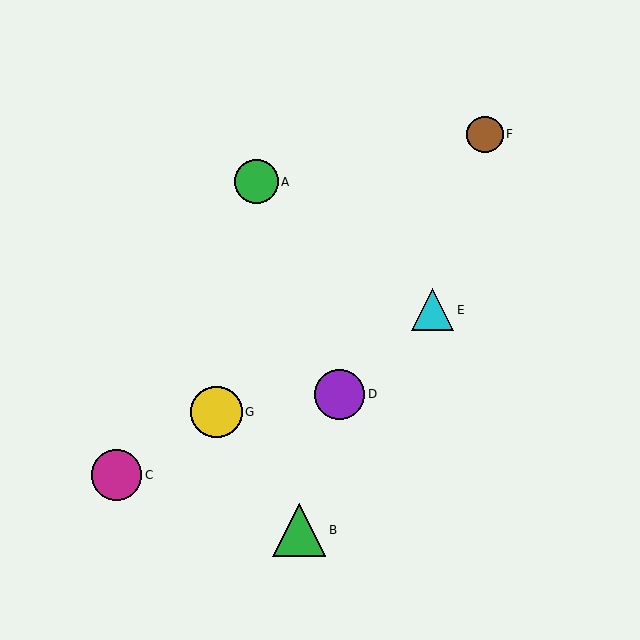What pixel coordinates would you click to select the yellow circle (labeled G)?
Click at (216, 412) to select the yellow circle G.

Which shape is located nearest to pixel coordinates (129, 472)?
The magenta circle (labeled C) at (117, 475) is nearest to that location.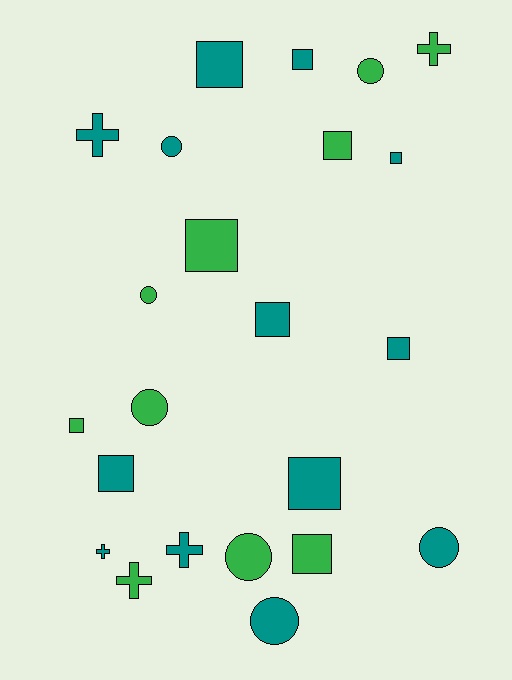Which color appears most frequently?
Teal, with 13 objects.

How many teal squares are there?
There are 7 teal squares.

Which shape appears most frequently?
Square, with 11 objects.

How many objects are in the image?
There are 23 objects.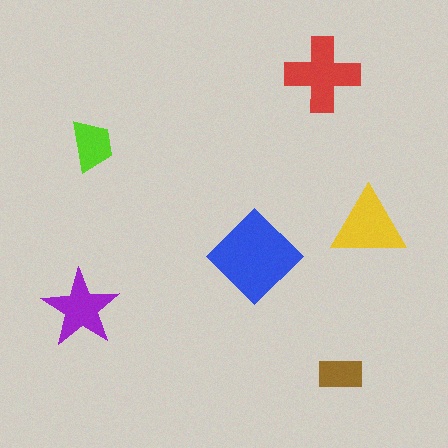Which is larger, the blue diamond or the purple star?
The blue diamond.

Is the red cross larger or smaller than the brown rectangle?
Larger.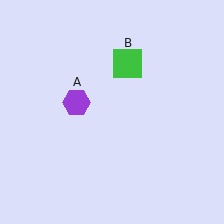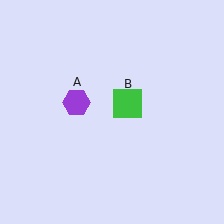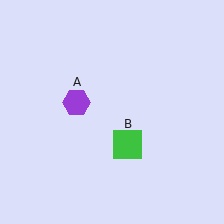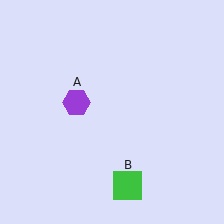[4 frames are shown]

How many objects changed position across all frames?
1 object changed position: green square (object B).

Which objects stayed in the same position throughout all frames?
Purple hexagon (object A) remained stationary.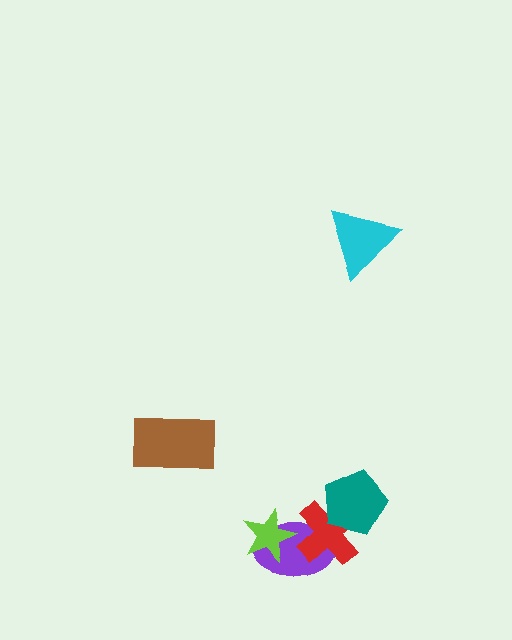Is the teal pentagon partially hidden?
No, no other shape covers it.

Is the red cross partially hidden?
Yes, it is partially covered by another shape.